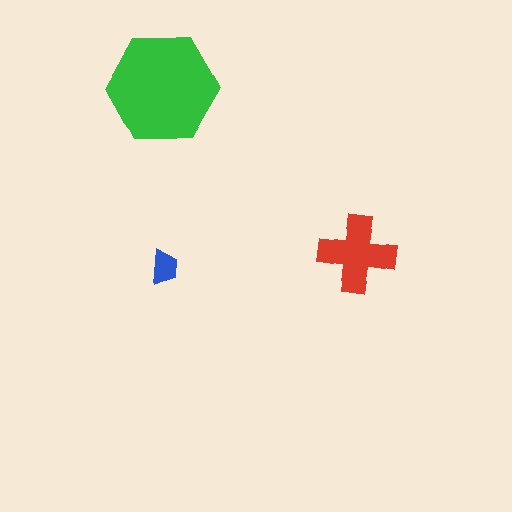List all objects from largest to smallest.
The green hexagon, the red cross, the blue trapezoid.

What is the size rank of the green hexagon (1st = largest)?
1st.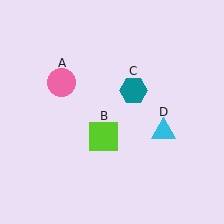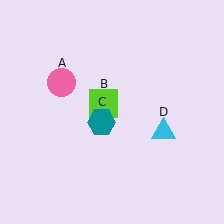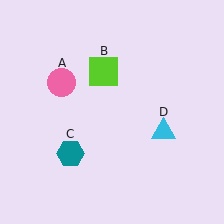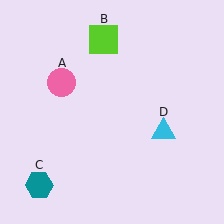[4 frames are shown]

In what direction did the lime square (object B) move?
The lime square (object B) moved up.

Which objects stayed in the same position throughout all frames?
Pink circle (object A) and cyan triangle (object D) remained stationary.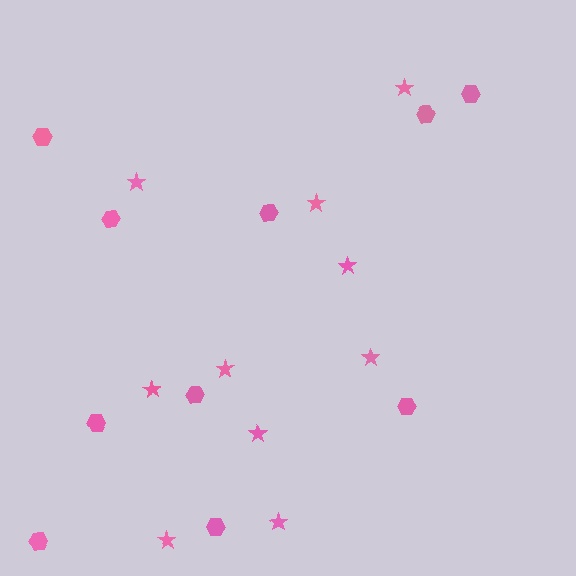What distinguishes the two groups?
There are 2 groups: one group of hexagons (10) and one group of stars (10).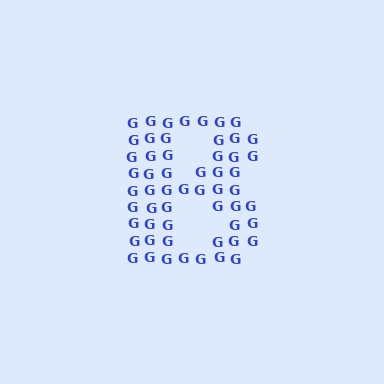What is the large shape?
The large shape is the letter B.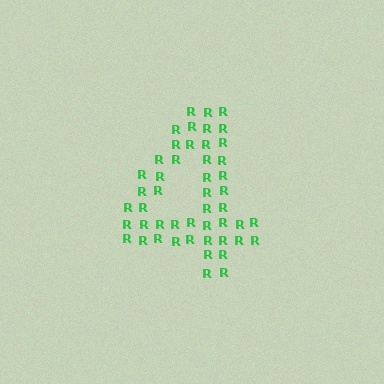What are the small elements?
The small elements are letter R's.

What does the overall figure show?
The overall figure shows the digit 4.